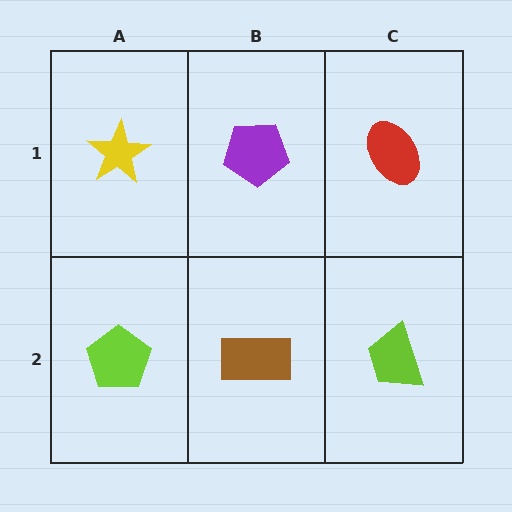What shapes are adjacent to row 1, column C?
A lime trapezoid (row 2, column C), a purple pentagon (row 1, column B).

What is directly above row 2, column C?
A red ellipse.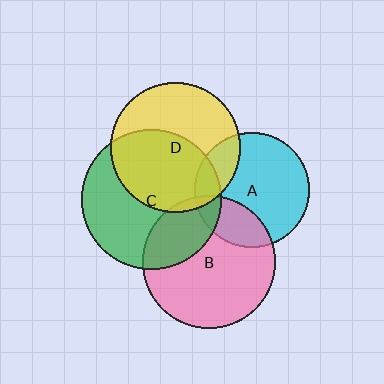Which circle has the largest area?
Circle C (green).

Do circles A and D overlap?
Yes.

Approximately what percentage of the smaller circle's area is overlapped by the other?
Approximately 20%.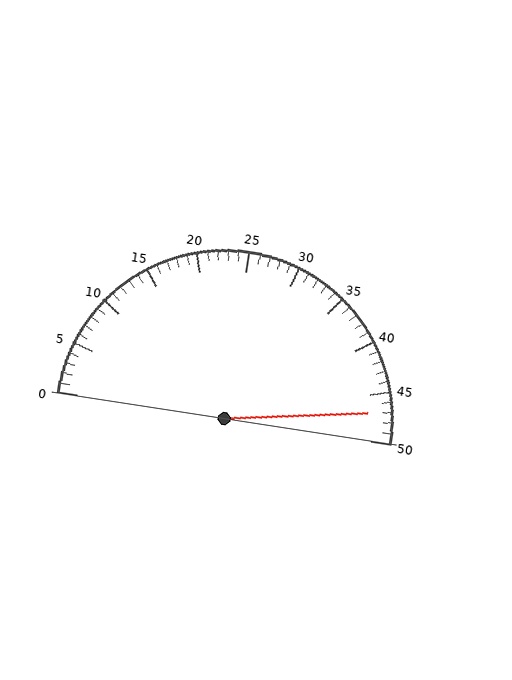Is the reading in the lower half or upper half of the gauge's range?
The reading is in the upper half of the range (0 to 50).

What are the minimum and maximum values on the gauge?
The gauge ranges from 0 to 50.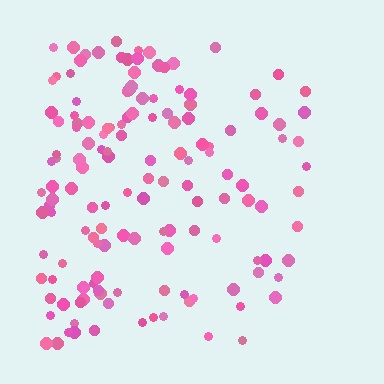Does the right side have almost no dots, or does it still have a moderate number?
Still a moderate number, just noticeably fewer than the left.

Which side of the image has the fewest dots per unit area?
The right.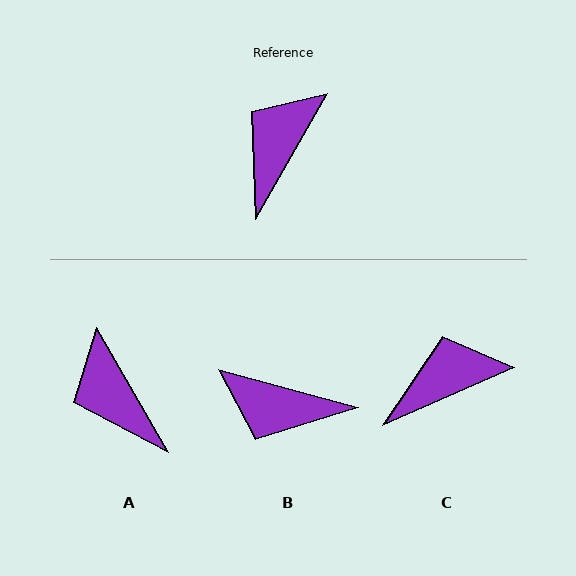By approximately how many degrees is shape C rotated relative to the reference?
Approximately 36 degrees clockwise.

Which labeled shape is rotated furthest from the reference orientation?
B, about 105 degrees away.